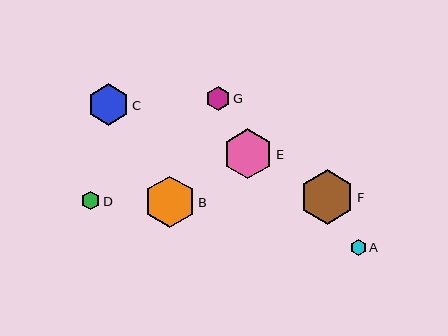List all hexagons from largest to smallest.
From largest to smallest: F, B, E, C, G, D, A.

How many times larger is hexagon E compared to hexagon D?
Hexagon E is approximately 2.7 times the size of hexagon D.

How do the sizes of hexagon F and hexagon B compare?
Hexagon F and hexagon B are approximately the same size.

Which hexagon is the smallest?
Hexagon A is the smallest with a size of approximately 15 pixels.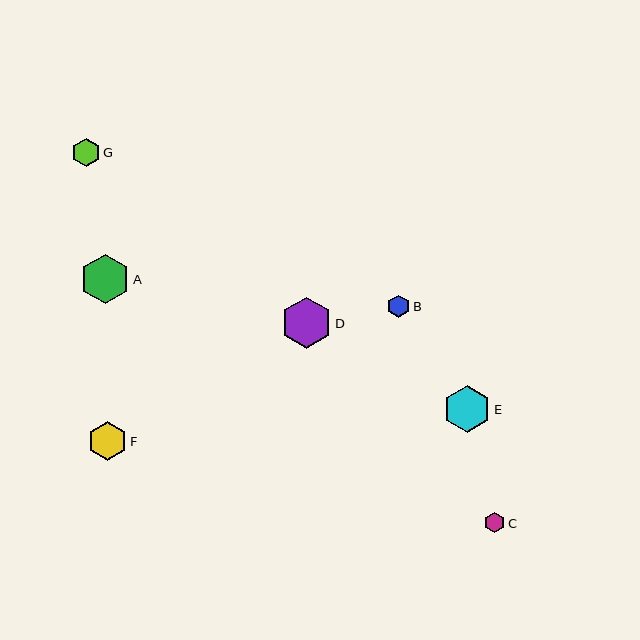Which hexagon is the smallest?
Hexagon C is the smallest with a size of approximately 20 pixels.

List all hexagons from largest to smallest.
From largest to smallest: D, A, E, F, G, B, C.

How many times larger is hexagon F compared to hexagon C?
Hexagon F is approximately 2.0 times the size of hexagon C.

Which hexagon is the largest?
Hexagon D is the largest with a size of approximately 51 pixels.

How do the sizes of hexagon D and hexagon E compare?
Hexagon D and hexagon E are approximately the same size.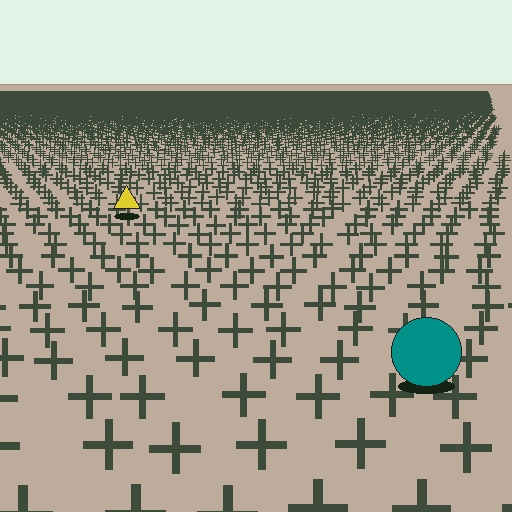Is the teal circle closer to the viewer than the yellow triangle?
Yes. The teal circle is closer — you can tell from the texture gradient: the ground texture is coarser near it.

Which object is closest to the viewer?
The teal circle is closest. The texture marks near it are larger and more spread out.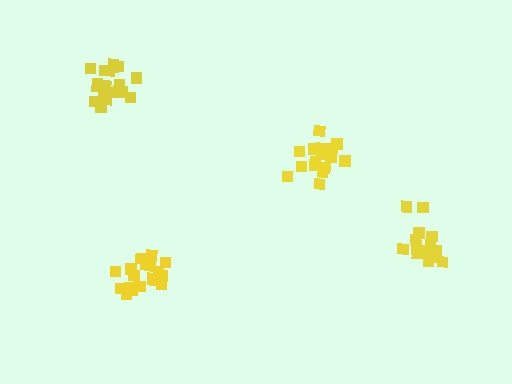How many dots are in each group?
Group 1: 19 dots, Group 2: 16 dots, Group 3: 17 dots, Group 4: 19 dots (71 total).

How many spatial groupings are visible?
There are 4 spatial groupings.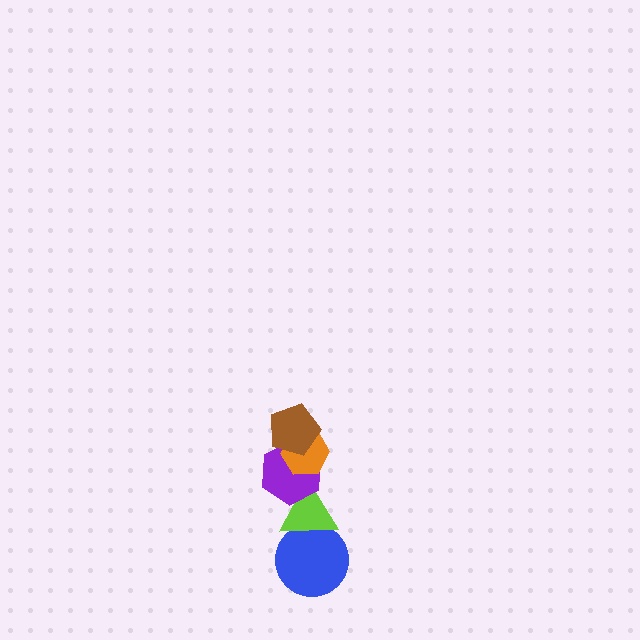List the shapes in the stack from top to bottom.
From top to bottom: the brown pentagon, the orange hexagon, the purple hexagon, the lime triangle, the blue circle.